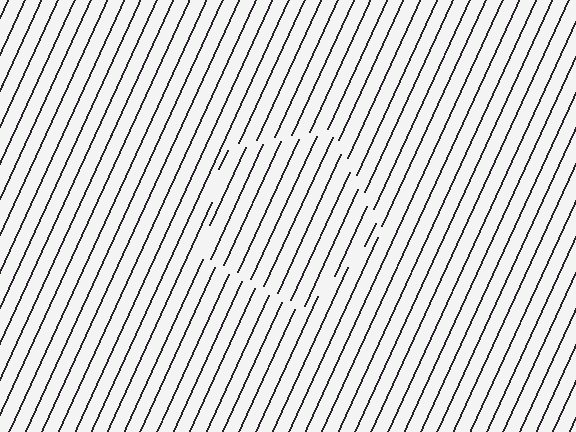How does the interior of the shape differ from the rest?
The interior of the shape contains the same grating, shifted by half a period — the contour is defined by the phase discontinuity where line-ends from the inner and outer gratings abut.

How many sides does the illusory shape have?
5 sides — the line-ends trace a pentagon.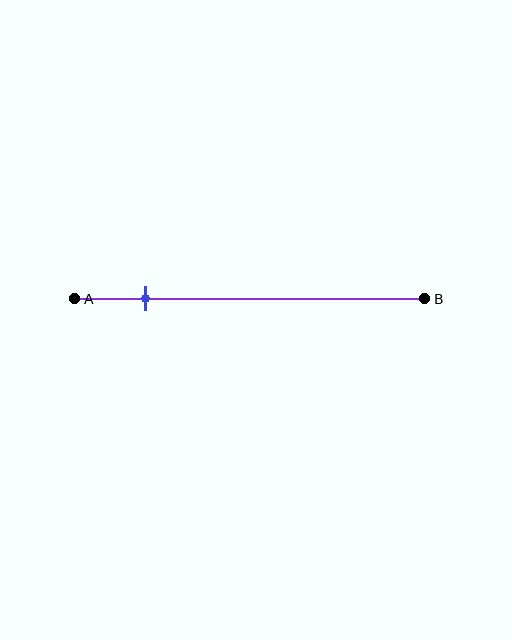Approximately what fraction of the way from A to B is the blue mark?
The blue mark is approximately 20% of the way from A to B.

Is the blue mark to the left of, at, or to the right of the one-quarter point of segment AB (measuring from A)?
The blue mark is to the left of the one-quarter point of segment AB.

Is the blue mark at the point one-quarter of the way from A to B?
No, the mark is at about 20% from A, not at the 25% one-quarter point.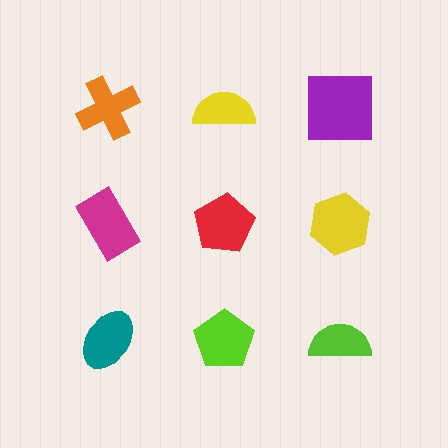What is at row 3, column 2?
A lime pentagon.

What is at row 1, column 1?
An orange cross.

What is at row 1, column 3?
A purple square.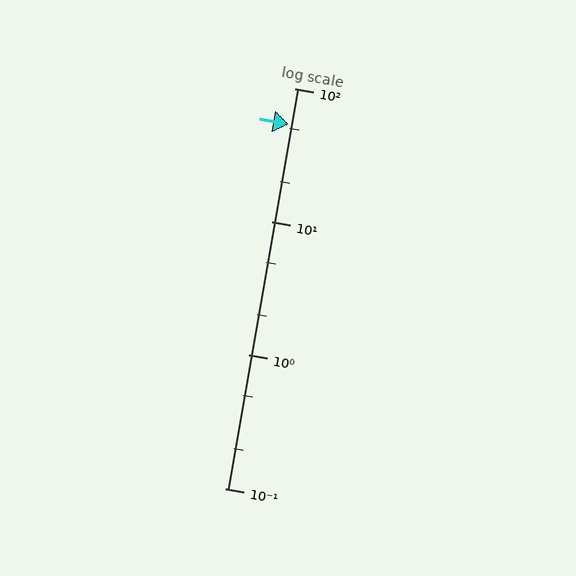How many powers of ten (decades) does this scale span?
The scale spans 3 decades, from 0.1 to 100.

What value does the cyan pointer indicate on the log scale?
The pointer indicates approximately 54.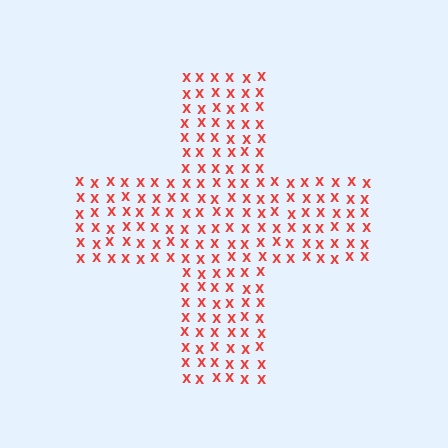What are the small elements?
The small elements are letter X's.